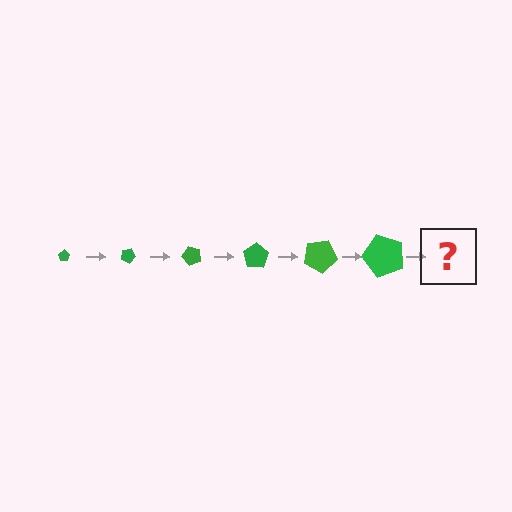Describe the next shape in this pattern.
It should be a pentagon, larger than the previous one and rotated 150 degrees from the start.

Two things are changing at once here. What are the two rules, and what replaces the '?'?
The two rules are that the pentagon grows larger each step and it rotates 25 degrees each step. The '?' should be a pentagon, larger than the previous one and rotated 150 degrees from the start.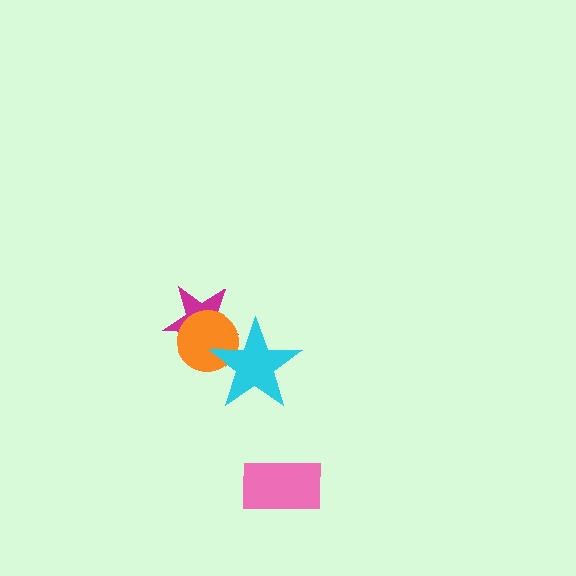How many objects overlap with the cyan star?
2 objects overlap with the cyan star.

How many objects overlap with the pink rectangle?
0 objects overlap with the pink rectangle.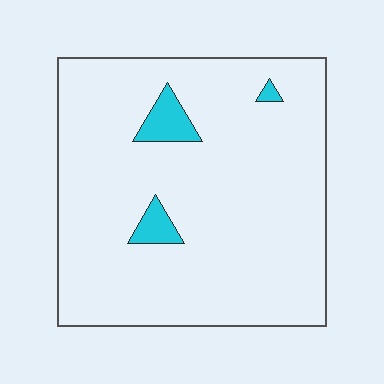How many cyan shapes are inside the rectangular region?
3.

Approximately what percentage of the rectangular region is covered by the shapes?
Approximately 5%.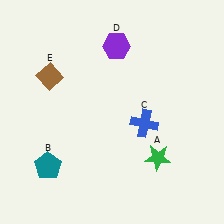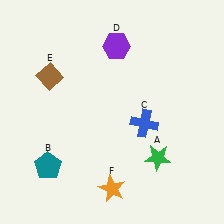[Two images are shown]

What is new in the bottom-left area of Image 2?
An orange star (F) was added in the bottom-left area of Image 2.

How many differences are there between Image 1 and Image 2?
There is 1 difference between the two images.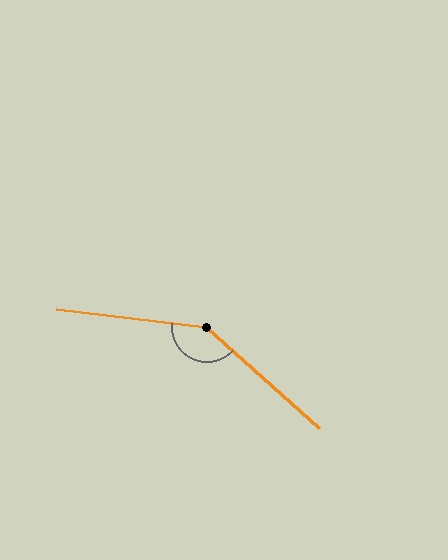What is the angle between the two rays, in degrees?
Approximately 145 degrees.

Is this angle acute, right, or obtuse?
It is obtuse.